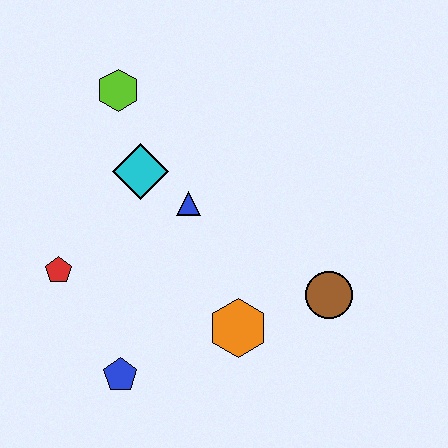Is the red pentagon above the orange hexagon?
Yes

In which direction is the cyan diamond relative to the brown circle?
The cyan diamond is to the left of the brown circle.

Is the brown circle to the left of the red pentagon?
No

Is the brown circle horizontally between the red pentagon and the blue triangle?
No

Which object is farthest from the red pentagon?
The brown circle is farthest from the red pentagon.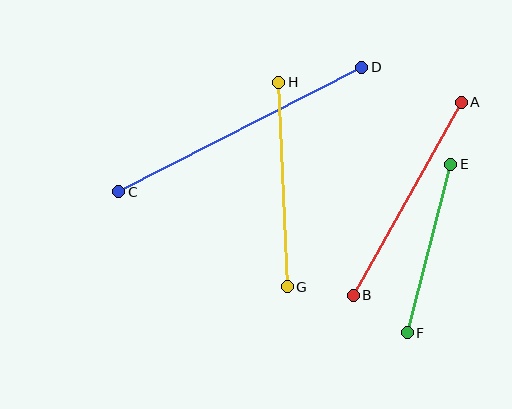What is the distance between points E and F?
The distance is approximately 174 pixels.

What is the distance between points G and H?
The distance is approximately 204 pixels.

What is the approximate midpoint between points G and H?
The midpoint is at approximately (283, 185) pixels.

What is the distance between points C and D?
The distance is approximately 273 pixels.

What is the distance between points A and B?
The distance is approximately 221 pixels.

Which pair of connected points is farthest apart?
Points C and D are farthest apart.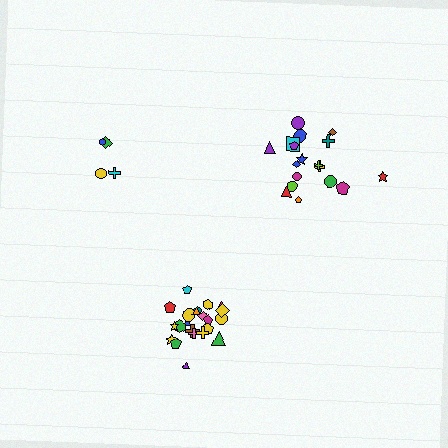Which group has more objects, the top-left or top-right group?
The top-right group.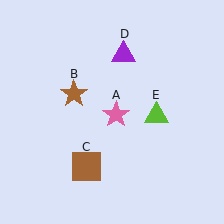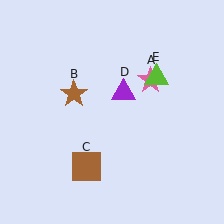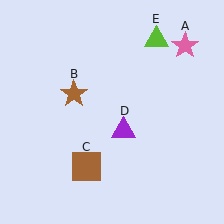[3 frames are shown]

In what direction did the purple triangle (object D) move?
The purple triangle (object D) moved down.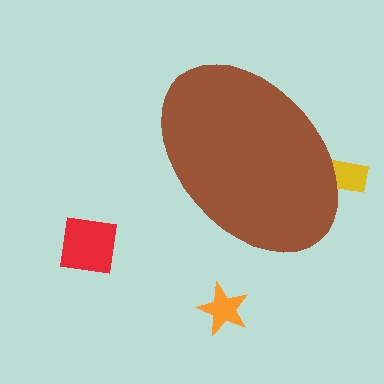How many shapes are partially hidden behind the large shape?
1 shape is partially hidden.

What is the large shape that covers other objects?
A brown ellipse.